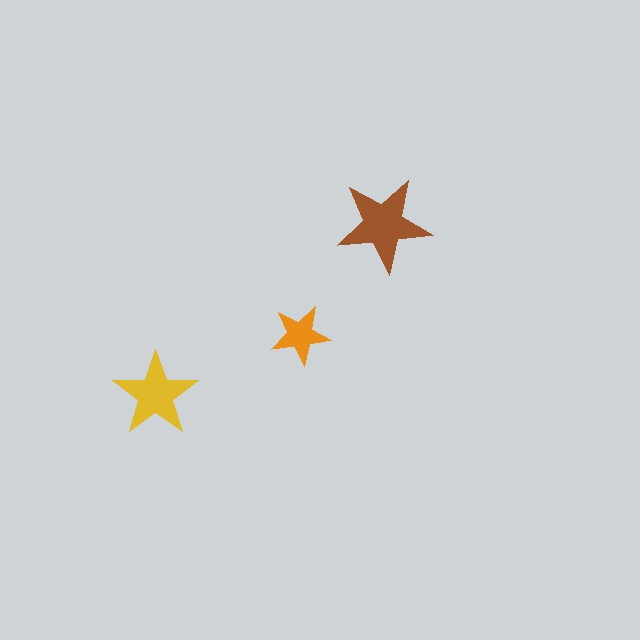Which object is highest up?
The brown star is topmost.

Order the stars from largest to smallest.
the brown one, the yellow one, the orange one.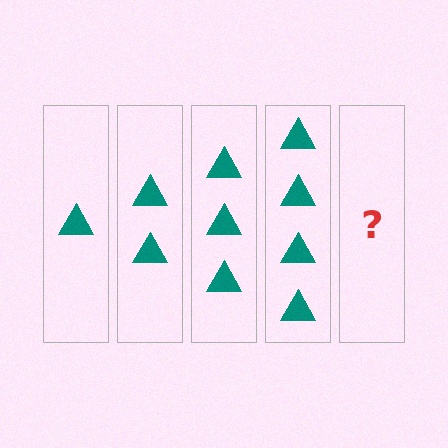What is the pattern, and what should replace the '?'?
The pattern is that each step adds one more triangle. The '?' should be 5 triangles.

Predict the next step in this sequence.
The next step is 5 triangles.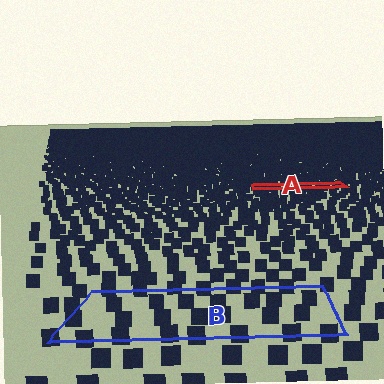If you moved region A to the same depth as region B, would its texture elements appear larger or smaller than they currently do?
They would appear larger. At a closer depth, the same texture elements are projected at a bigger on-screen size.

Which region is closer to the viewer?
Region B is closer. The texture elements there are larger and more spread out.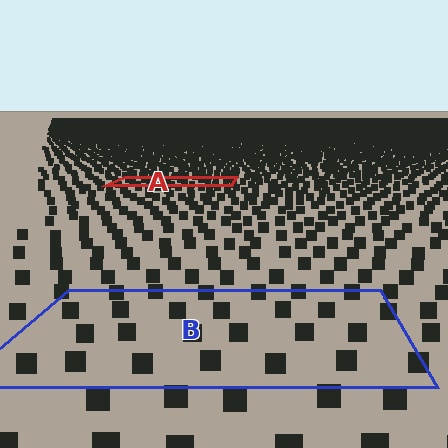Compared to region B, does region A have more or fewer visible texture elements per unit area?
Region A has more texture elements per unit area — they are packed more densely because it is farther away.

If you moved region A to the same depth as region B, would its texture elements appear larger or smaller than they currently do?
They would appear larger. At a closer depth, the same texture elements are projected at a bigger on-screen size.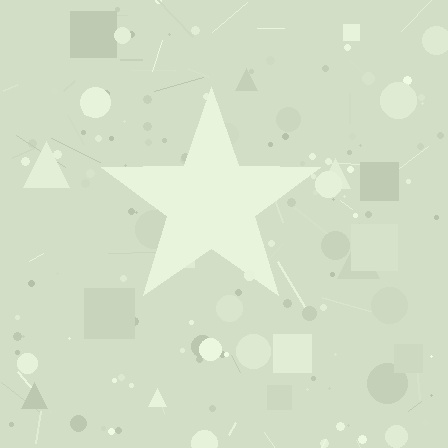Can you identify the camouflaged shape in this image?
The camouflaged shape is a star.